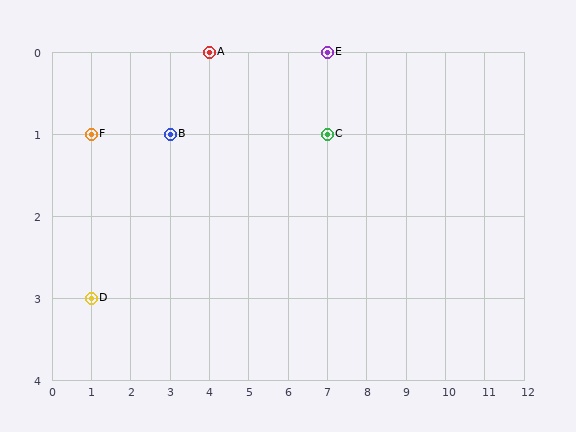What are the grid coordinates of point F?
Point F is at grid coordinates (1, 1).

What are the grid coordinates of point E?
Point E is at grid coordinates (7, 0).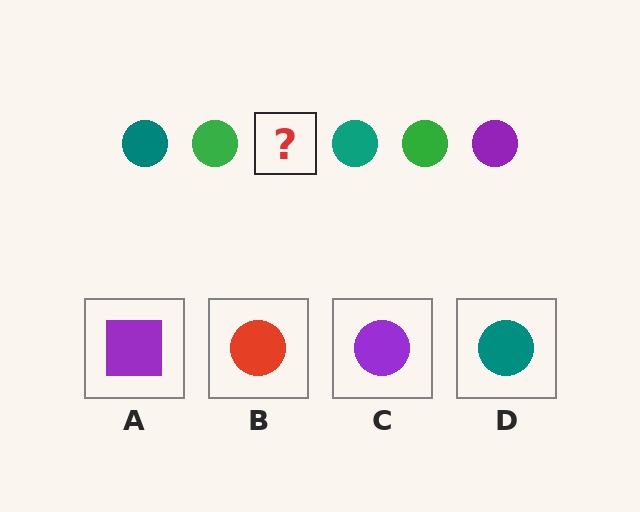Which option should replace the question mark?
Option C.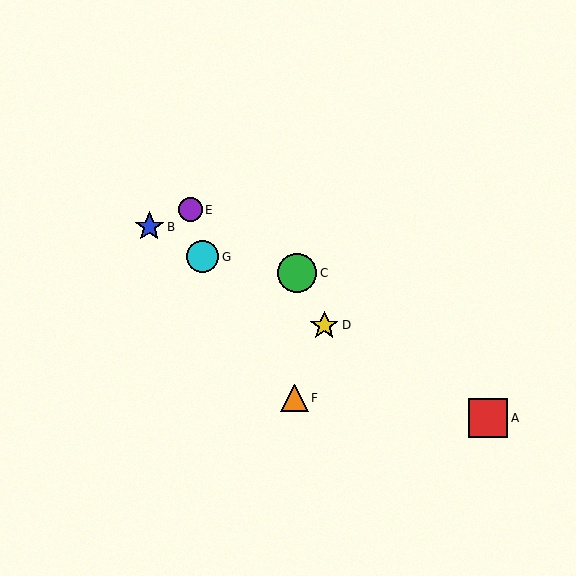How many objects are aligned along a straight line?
4 objects (A, B, D, G) are aligned along a straight line.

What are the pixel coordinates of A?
Object A is at (488, 418).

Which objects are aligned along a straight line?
Objects A, B, D, G are aligned along a straight line.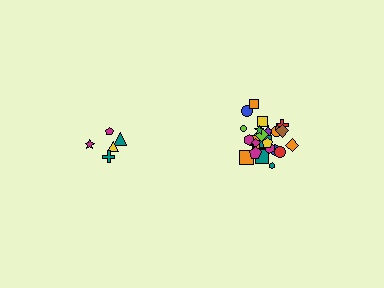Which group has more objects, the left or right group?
The right group.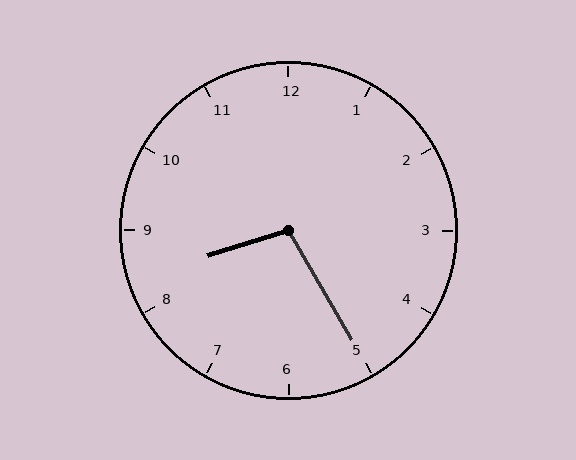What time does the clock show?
8:25.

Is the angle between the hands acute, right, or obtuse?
It is obtuse.